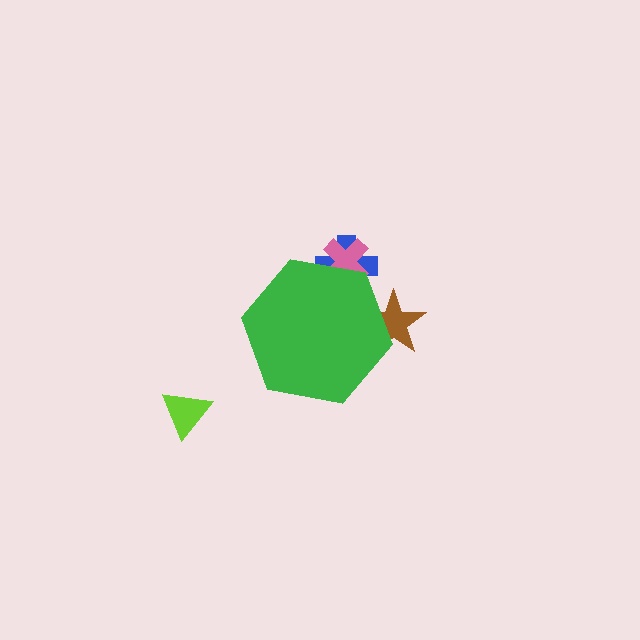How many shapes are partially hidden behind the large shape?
3 shapes are partially hidden.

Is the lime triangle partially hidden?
No, the lime triangle is fully visible.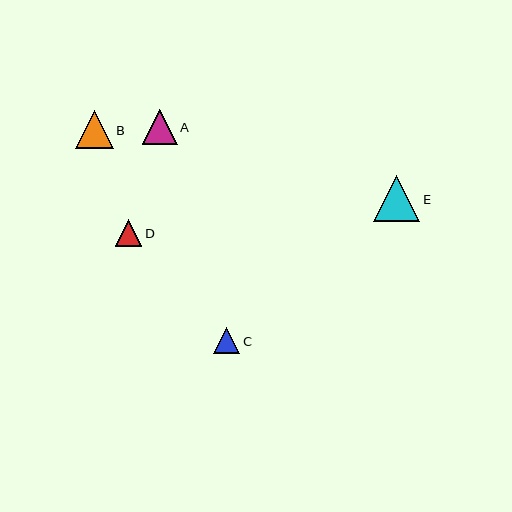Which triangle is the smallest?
Triangle C is the smallest with a size of approximately 26 pixels.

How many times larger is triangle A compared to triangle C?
Triangle A is approximately 1.3 times the size of triangle C.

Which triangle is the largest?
Triangle E is the largest with a size of approximately 46 pixels.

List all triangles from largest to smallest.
From largest to smallest: E, B, A, D, C.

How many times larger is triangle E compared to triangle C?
Triangle E is approximately 1.7 times the size of triangle C.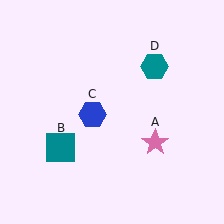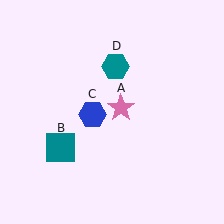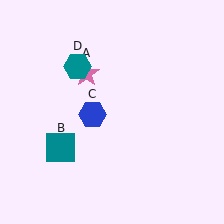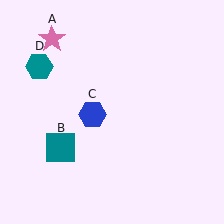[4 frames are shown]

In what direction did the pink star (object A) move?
The pink star (object A) moved up and to the left.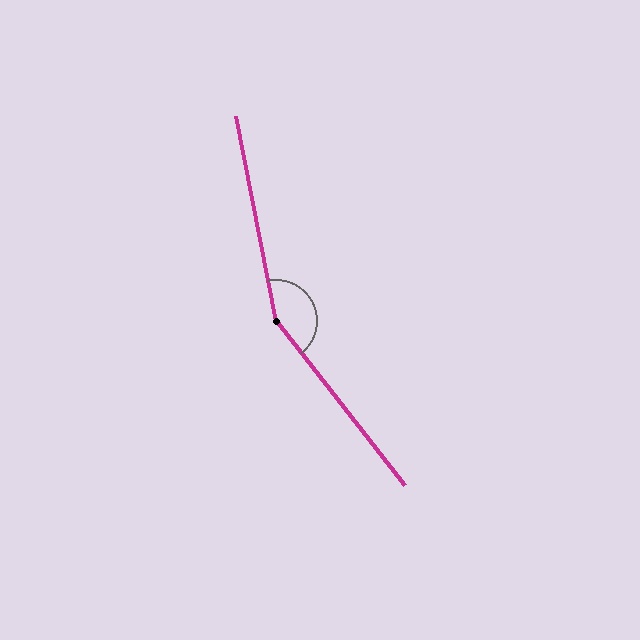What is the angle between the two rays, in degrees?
Approximately 153 degrees.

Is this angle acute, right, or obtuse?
It is obtuse.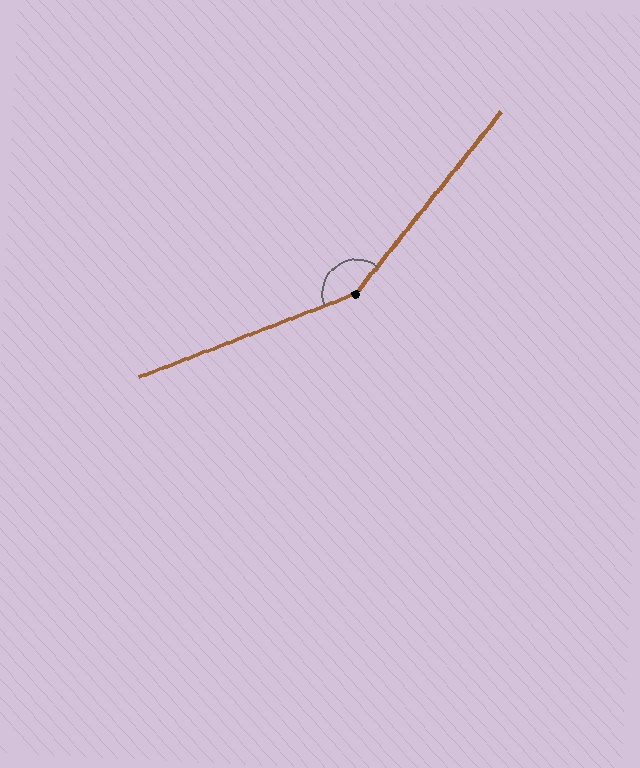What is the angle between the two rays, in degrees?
Approximately 150 degrees.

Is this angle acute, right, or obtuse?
It is obtuse.